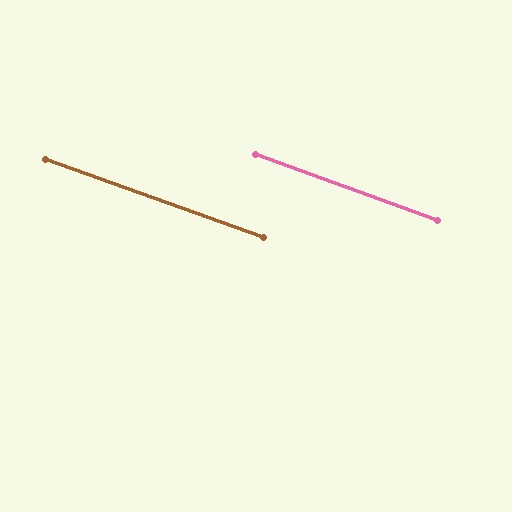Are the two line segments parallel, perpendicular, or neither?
Parallel — their directions differ by only 0.4°.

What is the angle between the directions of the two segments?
Approximately 0 degrees.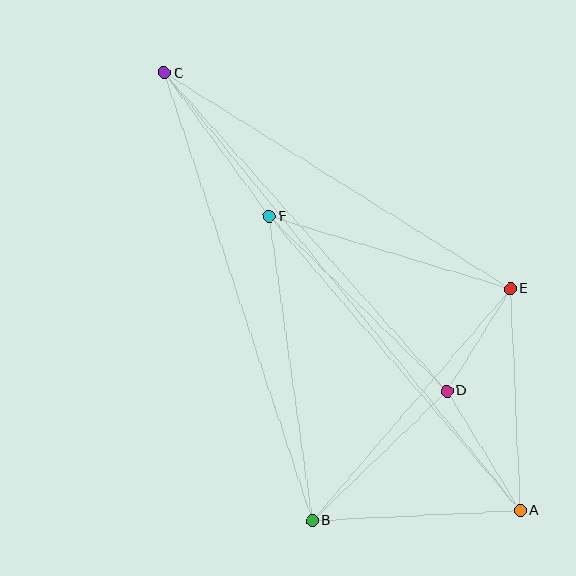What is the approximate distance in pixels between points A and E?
The distance between A and E is approximately 222 pixels.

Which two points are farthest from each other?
Points A and C are farthest from each other.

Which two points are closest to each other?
Points D and E are closest to each other.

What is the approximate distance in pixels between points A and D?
The distance between A and D is approximately 140 pixels.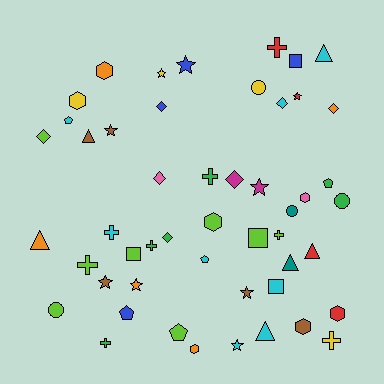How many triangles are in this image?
There are 6 triangles.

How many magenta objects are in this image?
There are 2 magenta objects.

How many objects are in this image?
There are 50 objects.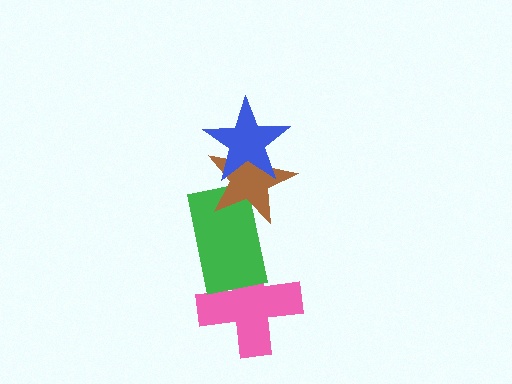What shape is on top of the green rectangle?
The brown star is on top of the green rectangle.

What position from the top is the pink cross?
The pink cross is 4th from the top.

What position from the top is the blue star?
The blue star is 1st from the top.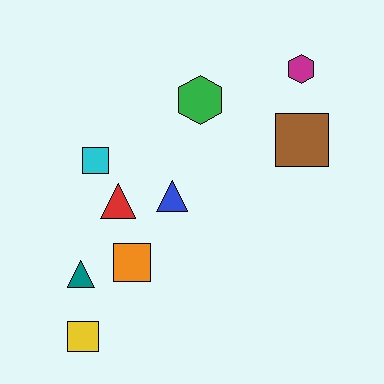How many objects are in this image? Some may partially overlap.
There are 9 objects.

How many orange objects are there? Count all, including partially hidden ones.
There is 1 orange object.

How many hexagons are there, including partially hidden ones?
There are 2 hexagons.